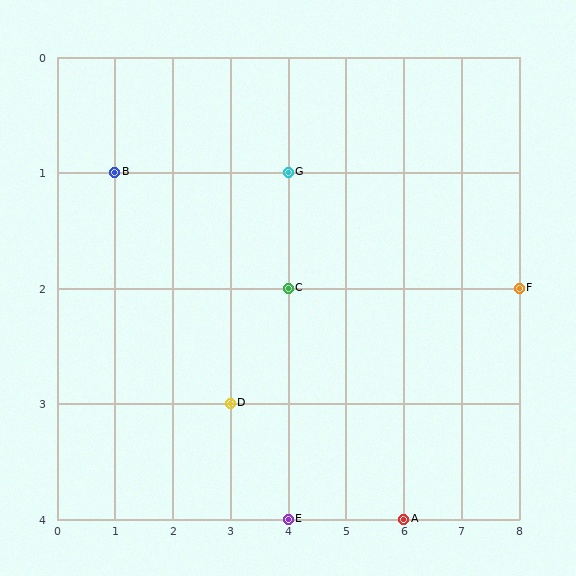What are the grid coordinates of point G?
Point G is at grid coordinates (4, 1).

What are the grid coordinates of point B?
Point B is at grid coordinates (1, 1).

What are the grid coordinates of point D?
Point D is at grid coordinates (3, 3).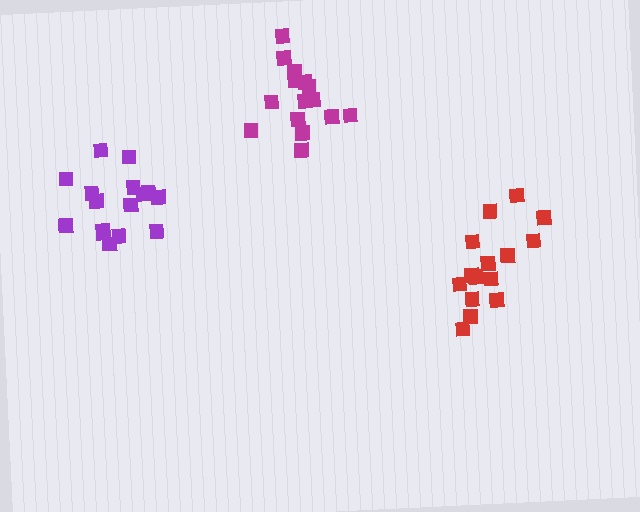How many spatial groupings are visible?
There are 3 spatial groupings.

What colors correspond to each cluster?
The clusters are colored: magenta, red, purple.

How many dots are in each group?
Group 1: 15 dots, Group 2: 15 dots, Group 3: 16 dots (46 total).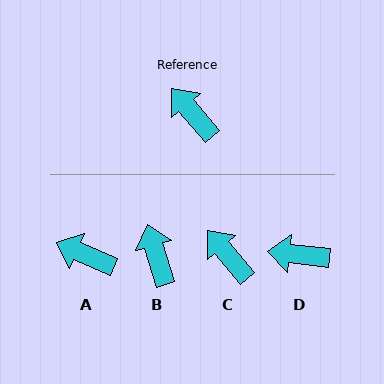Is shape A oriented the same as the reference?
No, it is off by about 27 degrees.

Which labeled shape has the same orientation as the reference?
C.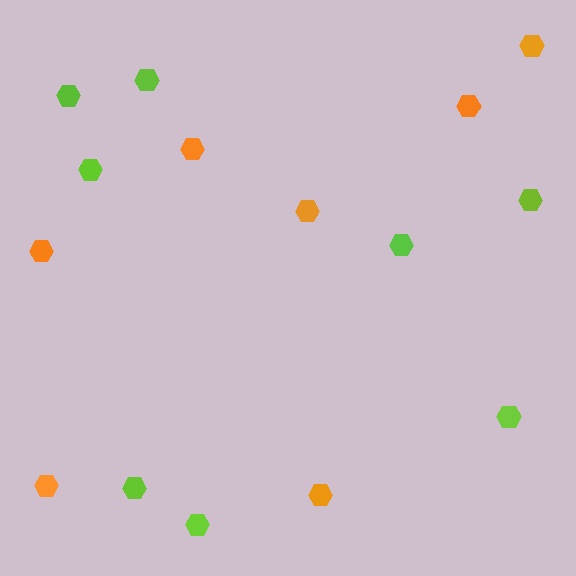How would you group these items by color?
There are 2 groups: one group of orange hexagons (7) and one group of lime hexagons (8).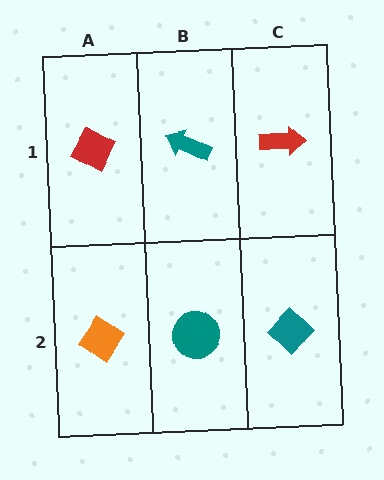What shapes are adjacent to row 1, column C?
A teal diamond (row 2, column C), a teal arrow (row 1, column B).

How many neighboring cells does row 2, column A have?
2.